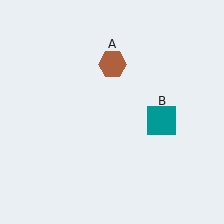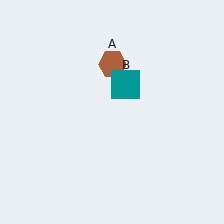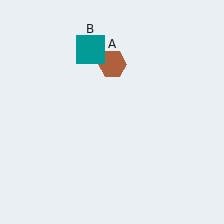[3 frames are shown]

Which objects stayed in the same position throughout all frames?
Brown hexagon (object A) remained stationary.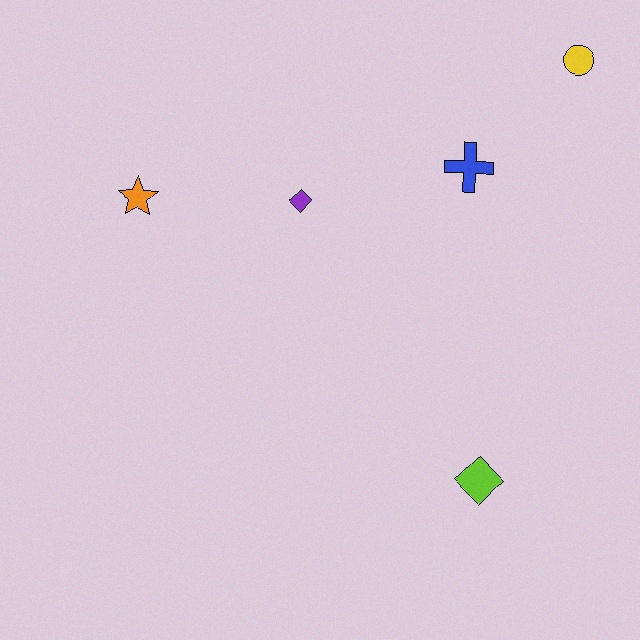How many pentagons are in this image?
There are no pentagons.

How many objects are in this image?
There are 5 objects.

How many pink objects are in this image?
There are no pink objects.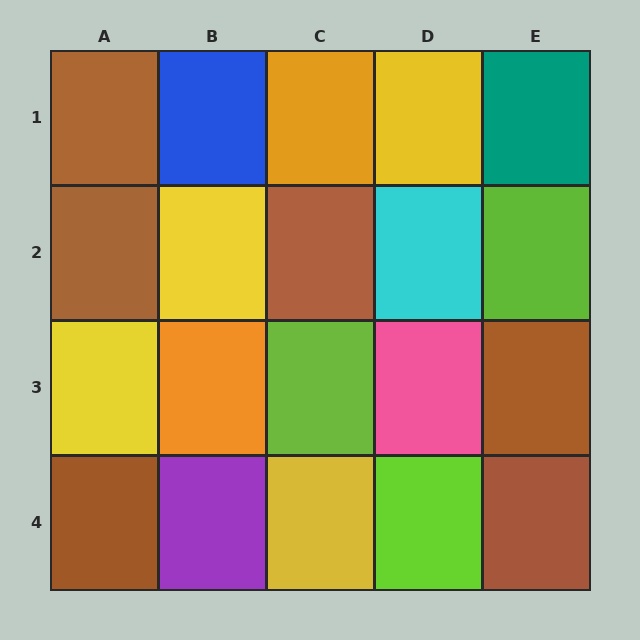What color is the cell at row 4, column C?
Yellow.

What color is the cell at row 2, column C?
Brown.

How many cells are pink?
1 cell is pink.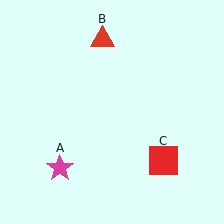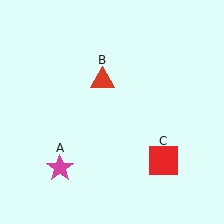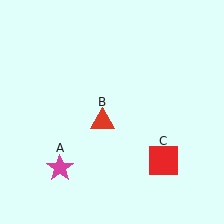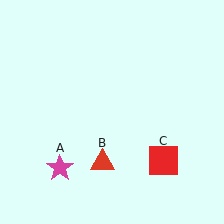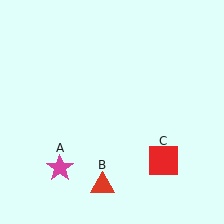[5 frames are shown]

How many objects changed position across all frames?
1 object changed position: red triangle (object B).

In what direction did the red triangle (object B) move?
The red triangle (object B) moved down.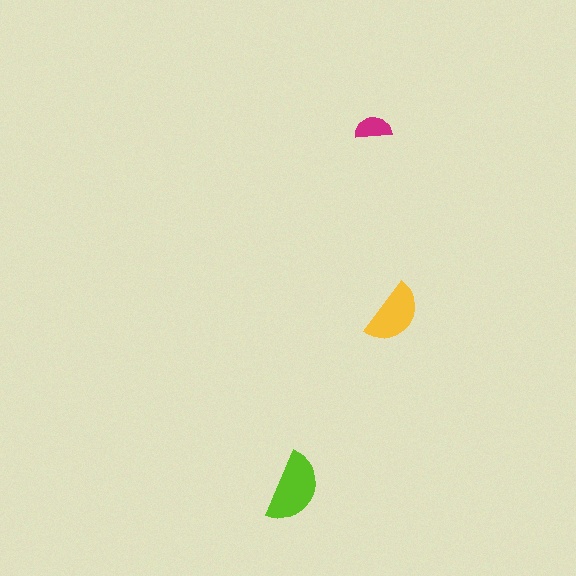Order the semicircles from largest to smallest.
the lime one, the yellow one, the magenta one.